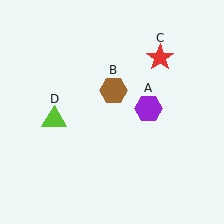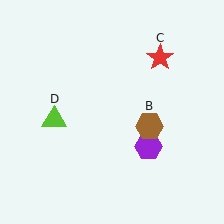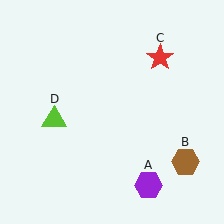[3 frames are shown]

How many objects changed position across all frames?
2 objects changed position: purple hexagon (object A), brown hexagon (object B).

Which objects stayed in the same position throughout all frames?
Red star (object C) and lime triangle (object D) remained stationary.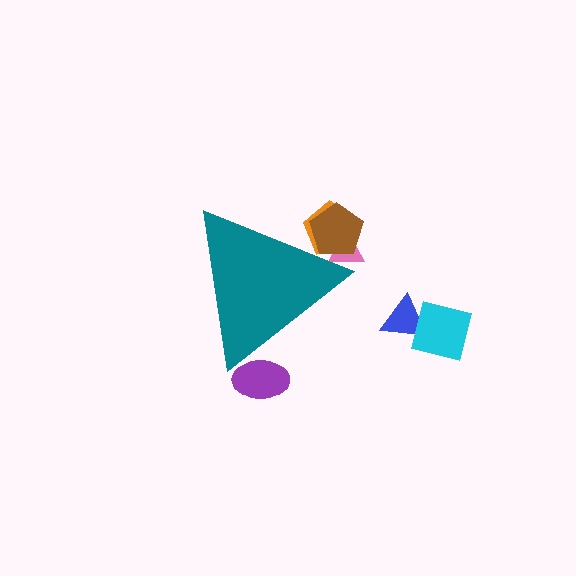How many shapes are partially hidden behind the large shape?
4 shapes are partially hidden.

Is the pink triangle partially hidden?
Yes, the pink triangle is partially hidden behind the teal triangle.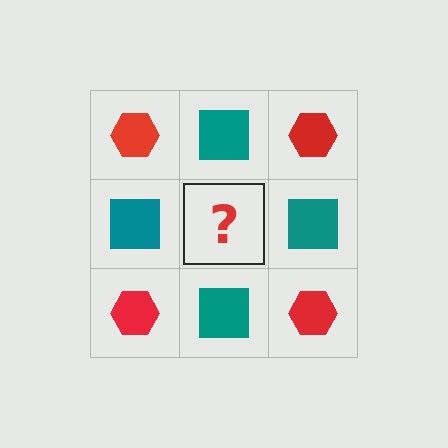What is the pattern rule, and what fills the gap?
The rule is that it alternates red hexagon and teal square in a checkerboard pattern. The gap should be filled with a red hexagon.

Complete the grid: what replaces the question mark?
The question mark should be replaced with a red hexagon.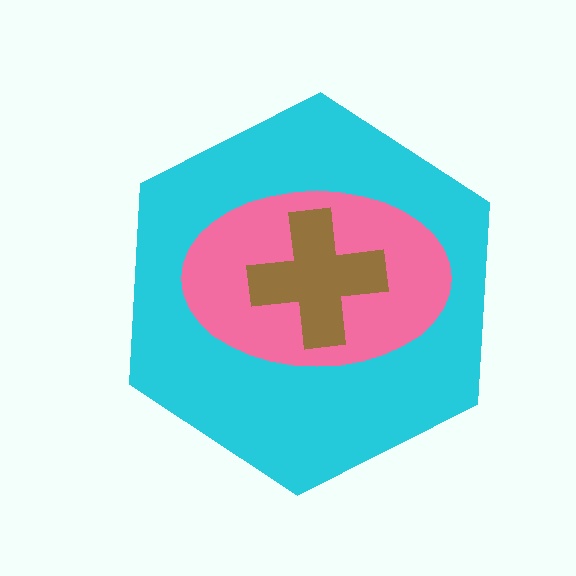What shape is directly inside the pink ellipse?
The brown cross.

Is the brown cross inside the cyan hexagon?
Yes.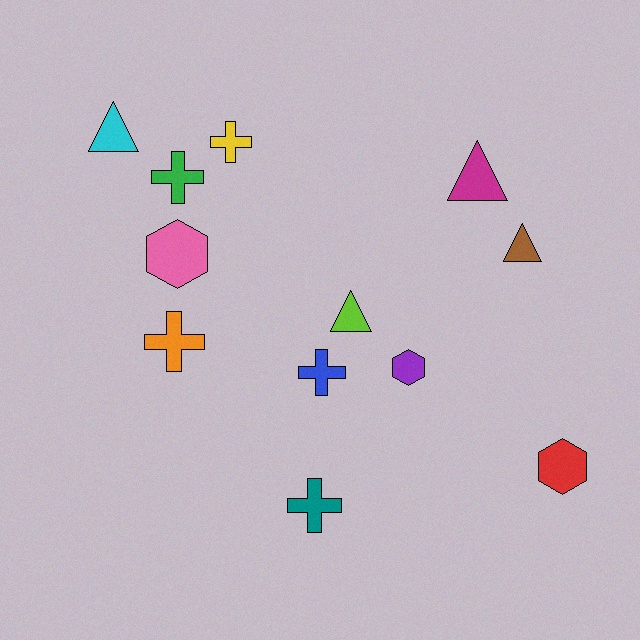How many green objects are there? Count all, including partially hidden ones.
There is 1 green object.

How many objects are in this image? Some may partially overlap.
There are 12 objects.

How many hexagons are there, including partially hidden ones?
There are 3 hexagons.